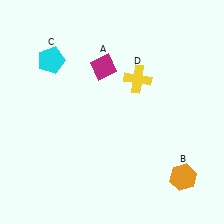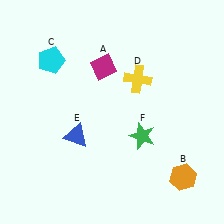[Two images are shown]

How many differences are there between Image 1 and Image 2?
There are 2 differences between the two images.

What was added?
A blue triangle (E), a green star (F) were added in Image 2.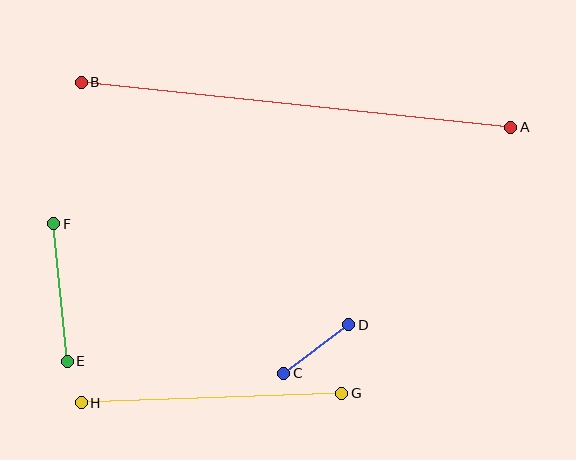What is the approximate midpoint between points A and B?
The midpoint is at approximately (296, 105) pixels.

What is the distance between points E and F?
The distance is approximately 138 pixels.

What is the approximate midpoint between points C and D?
The midpoint is at approximately (316, 349) pixels.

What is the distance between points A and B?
The distance is approximately 432 pixels.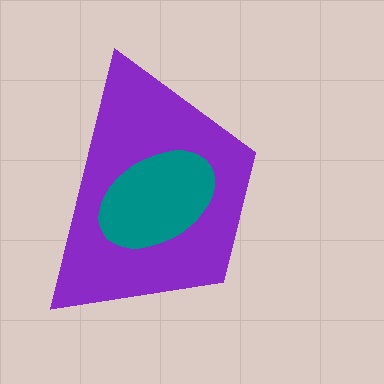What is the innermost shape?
The teal ellipse.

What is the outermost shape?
The purple trapezoid.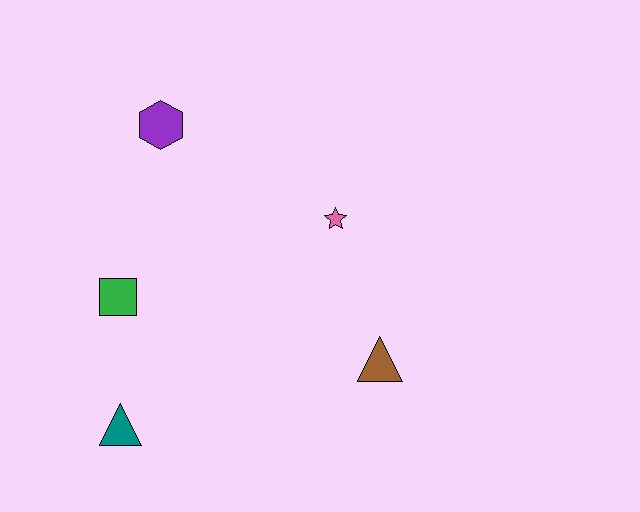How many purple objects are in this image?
There is 1 purple object.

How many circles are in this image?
There are no circles.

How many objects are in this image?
There are 5 objects.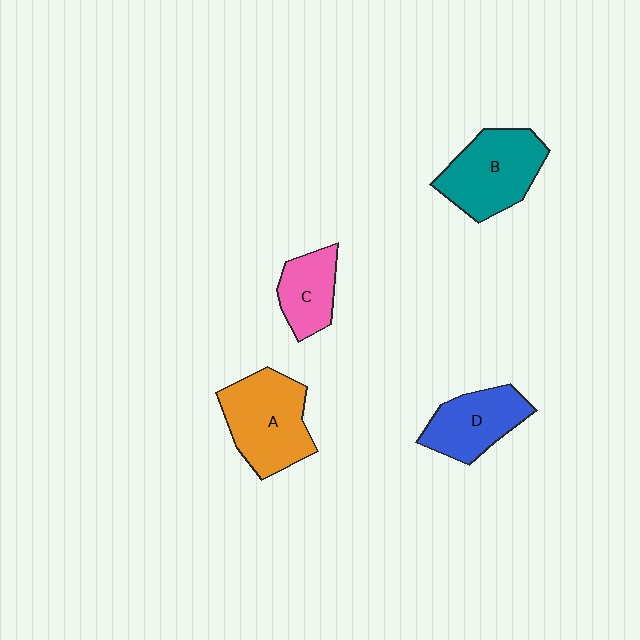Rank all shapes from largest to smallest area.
From largest to smallest: A (orange), B (teal), D (blue), C (pink).